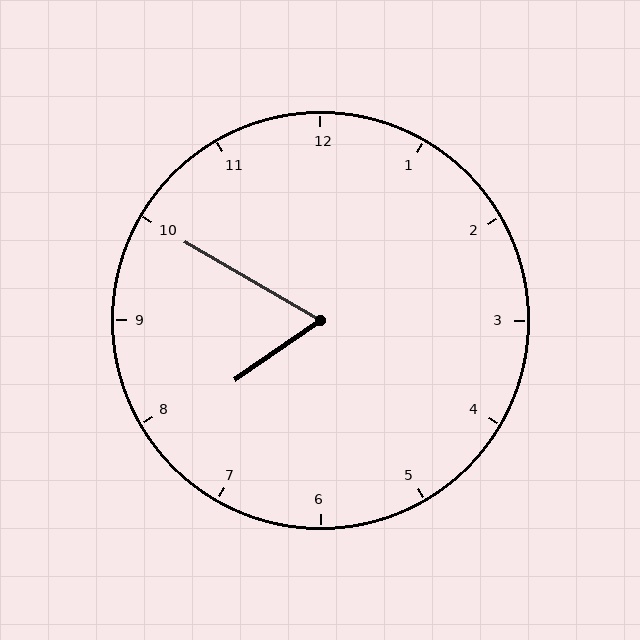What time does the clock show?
7:50.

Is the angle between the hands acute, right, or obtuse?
It is acute.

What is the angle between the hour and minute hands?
Approximately 65 degrees.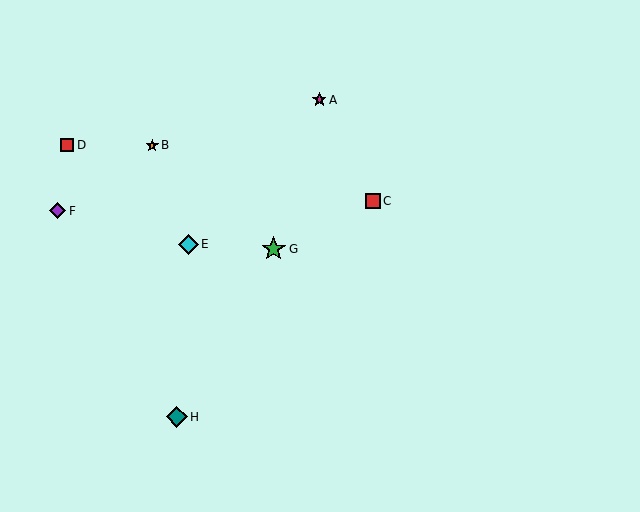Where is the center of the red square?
The center of the red square is at (67, 145).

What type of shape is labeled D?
Shape D is a red square.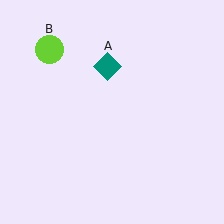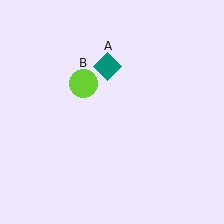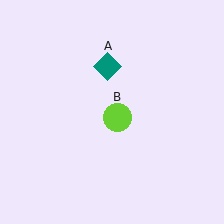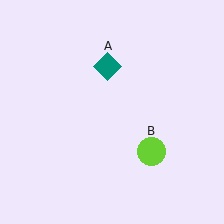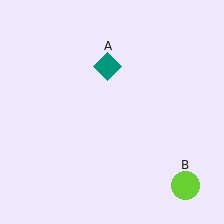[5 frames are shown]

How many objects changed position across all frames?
1 object changed position: lime circle (object B).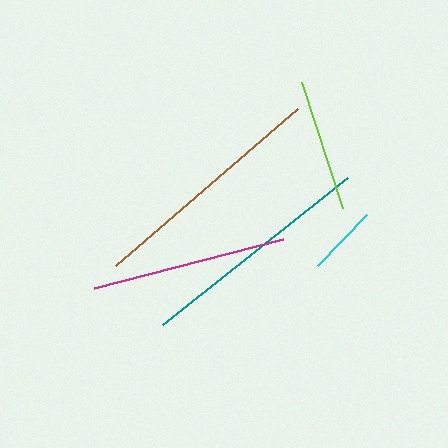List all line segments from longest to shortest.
From longest to shortest: brown, teal, magenta, lime, cyan.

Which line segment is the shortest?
The cyan line is the shortest at approximately 71 pixels.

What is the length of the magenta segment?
The magenta segment is approximately 195 pixels long.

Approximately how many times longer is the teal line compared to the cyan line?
The teal line is approximately 3.3 times the length of the cyan line.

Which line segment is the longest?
The brown line is the longest at approximately 240 pixels.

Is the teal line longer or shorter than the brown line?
The brown line is longer than the teal line.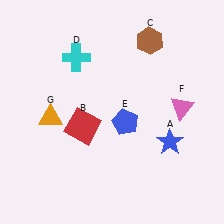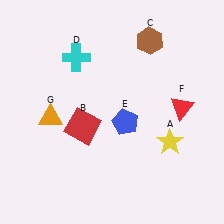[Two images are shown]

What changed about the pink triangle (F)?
In Image 1, F is pink. In Image 2, it changed to red.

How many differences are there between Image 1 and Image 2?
There are 2 differences between the two images.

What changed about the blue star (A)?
In Image 1, A is blue. In Image 2, it changed to yellow.